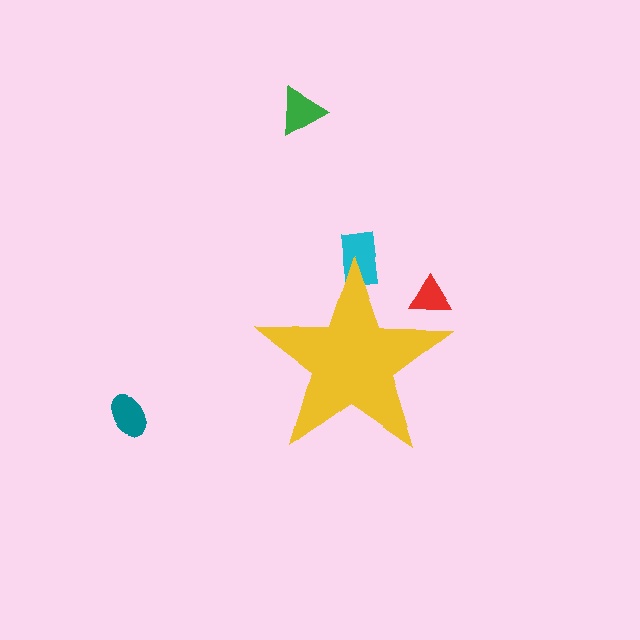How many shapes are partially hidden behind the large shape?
2 shapes are partially hidden.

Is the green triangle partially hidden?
No, the green triangle is fully visible.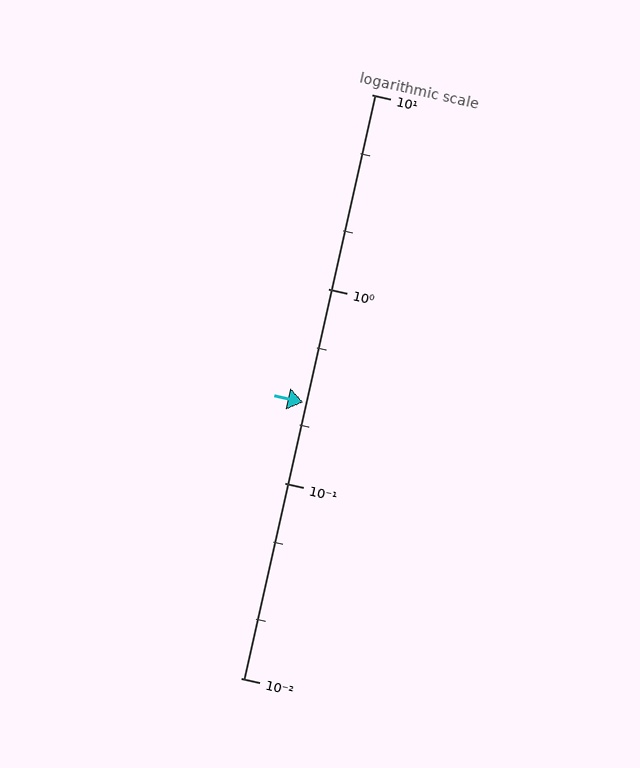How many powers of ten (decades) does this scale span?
The scale spans 3 decades, from 0.01 to 10.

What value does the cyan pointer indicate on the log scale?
The pointer indicates approximately 0.26.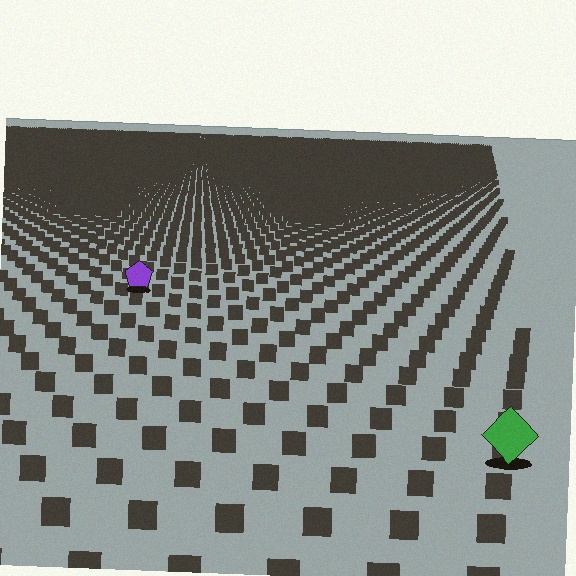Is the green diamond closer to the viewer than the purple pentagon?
Yes. The green diamond is closer — you can tell from the texture gradient: the ground texture is coarser near it.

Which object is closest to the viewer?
The green diamond is closest. The texture marks near it are larger and more spread out.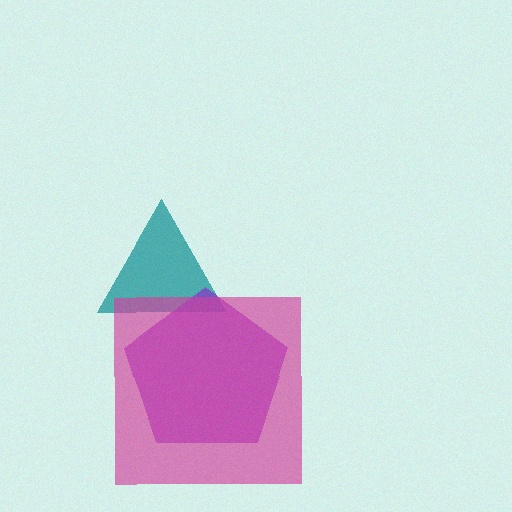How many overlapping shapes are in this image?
There are 3 overlapping shapes in the image.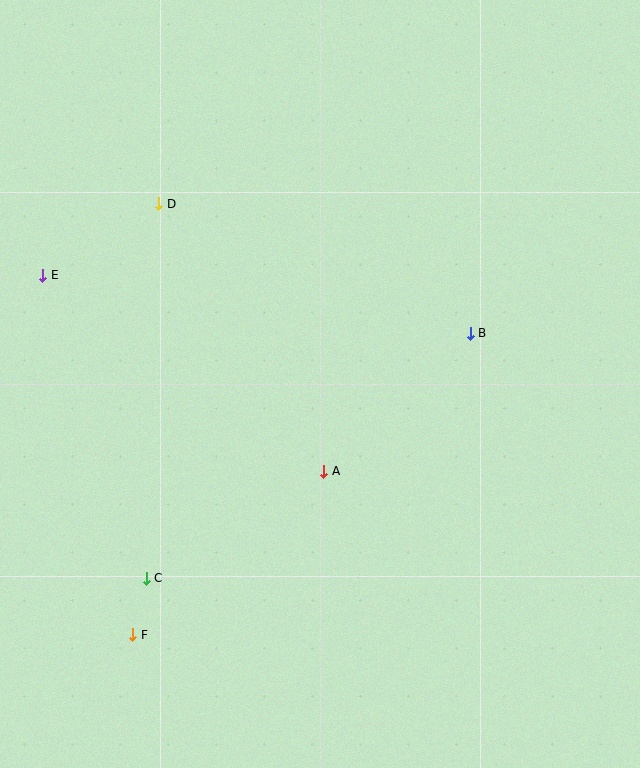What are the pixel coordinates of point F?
Point F is at (133, 635).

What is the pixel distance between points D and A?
The distance between D and A is 314 pixels.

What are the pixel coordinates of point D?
Point D is at (159, 204).